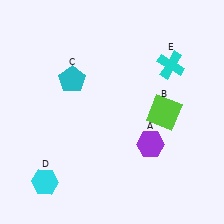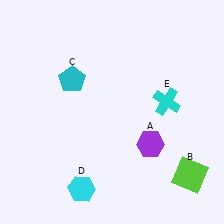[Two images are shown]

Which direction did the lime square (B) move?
The lime square (B) moved down.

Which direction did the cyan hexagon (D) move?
The cyan hexagon (D) moved right.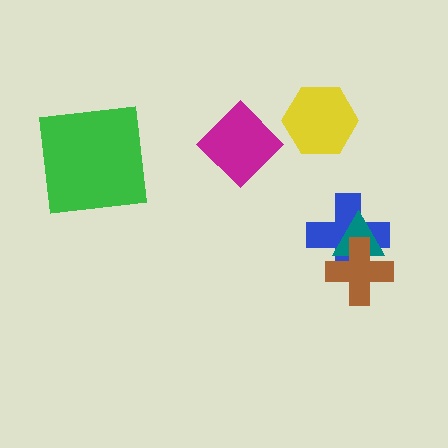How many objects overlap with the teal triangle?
2 objects overlap with the teal triangle.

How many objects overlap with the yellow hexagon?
0 objects overlap with the yellow hexagon.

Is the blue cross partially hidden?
Yes, it is partially covered by another shape.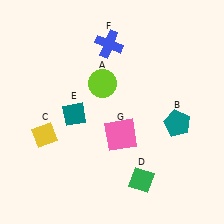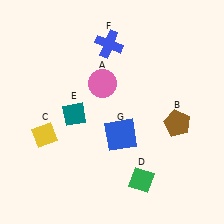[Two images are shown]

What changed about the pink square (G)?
In Image 1, G is pink. In Image 2, it changed to blue.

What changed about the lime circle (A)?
In Image 1, A is lime. In Image 2, it changed to pink.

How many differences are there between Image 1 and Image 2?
There are 3 differences between the two images.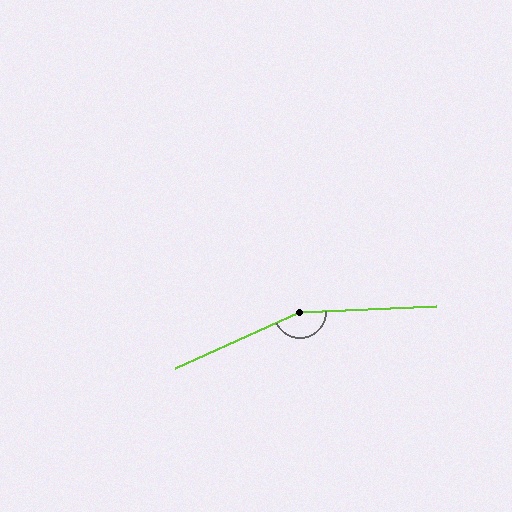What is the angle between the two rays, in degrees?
Approximately 158 degrees.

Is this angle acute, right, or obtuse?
It is obtuse.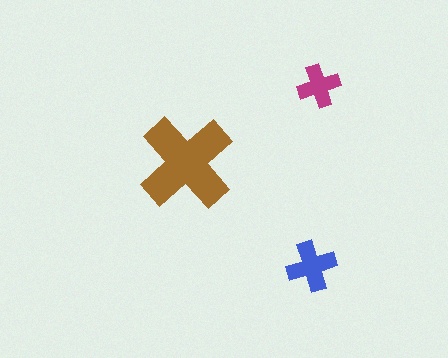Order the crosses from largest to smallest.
the brown one, the blue one, the magenta one.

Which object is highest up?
The magenta cross is topmost.